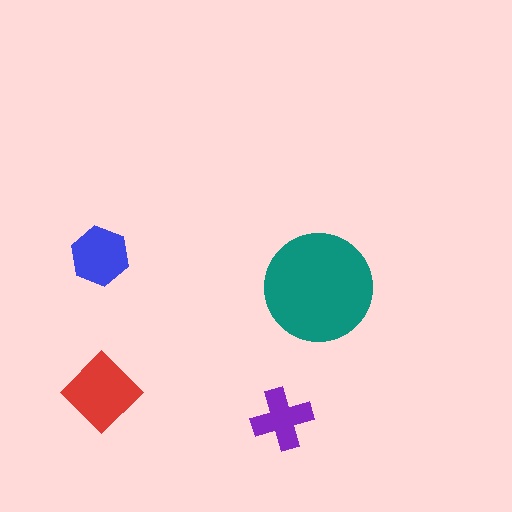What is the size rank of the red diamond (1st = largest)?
2nd.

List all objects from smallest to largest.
The purple cross, the blue hexagon, the red diamond, the teal circle.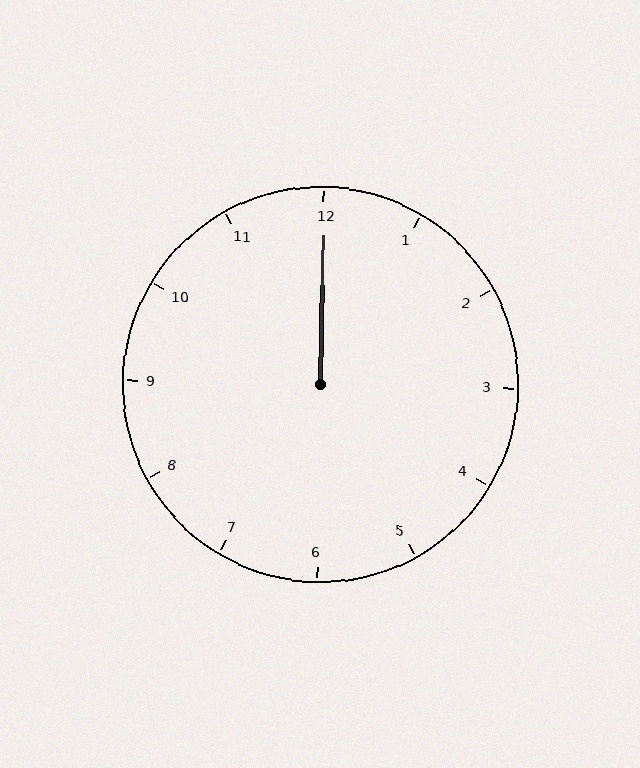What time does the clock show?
12:00.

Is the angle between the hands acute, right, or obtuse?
It is acute.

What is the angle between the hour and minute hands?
Approximately 0 degrees.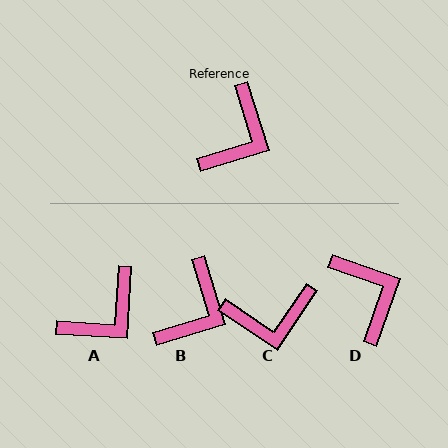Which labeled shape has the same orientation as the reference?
B.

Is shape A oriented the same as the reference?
No, it is off by about 21 degrees.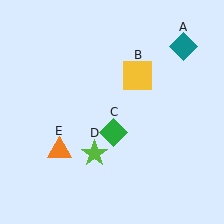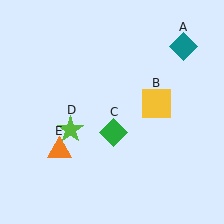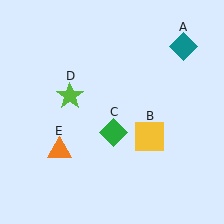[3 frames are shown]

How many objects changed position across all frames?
2 objects changed position: yellow square (object B), lime star (object D).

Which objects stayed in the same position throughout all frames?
Teal diamond (object A) and green diamond (object C) and orange triangle (object E) remained stationary.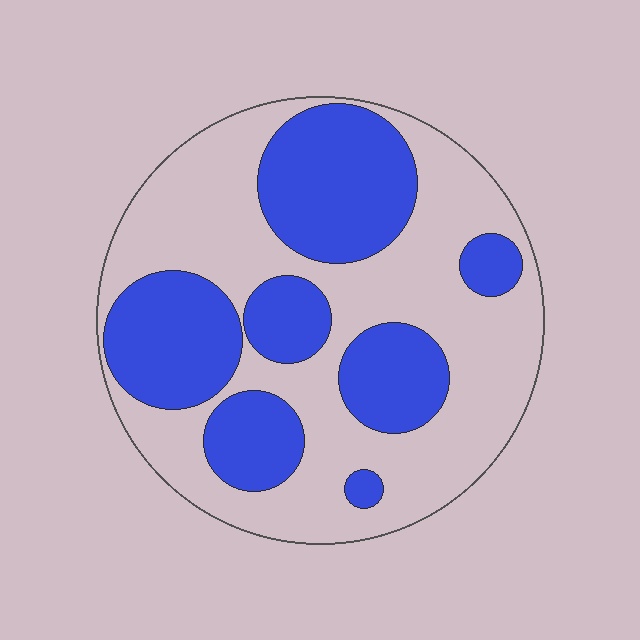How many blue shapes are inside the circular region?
7.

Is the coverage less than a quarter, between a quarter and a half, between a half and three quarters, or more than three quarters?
Between a quarter and a half.